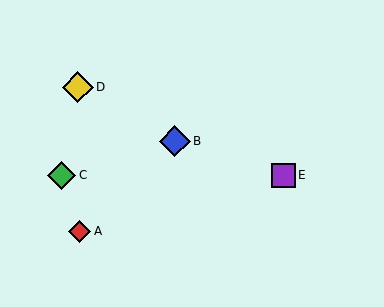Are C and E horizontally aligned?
Yes, both are at y≈175.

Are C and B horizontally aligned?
No, C is at y≈175 and B is at y≈141.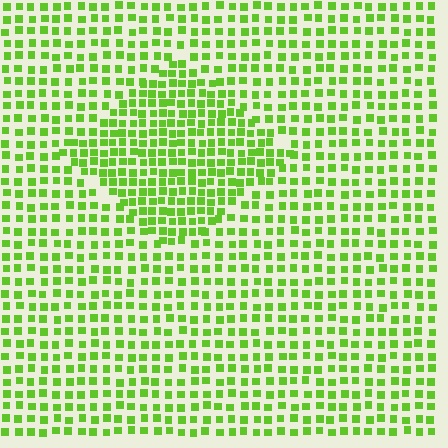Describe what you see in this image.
The image contains small lime elements arranged at two different densities. A diamond-shaped region is visible where the elements are more densely packed than the surrounding area.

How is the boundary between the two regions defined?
The boundary is defined by a change in element density (approximately 1.6x ratio). All elements are the same color, size, and shape.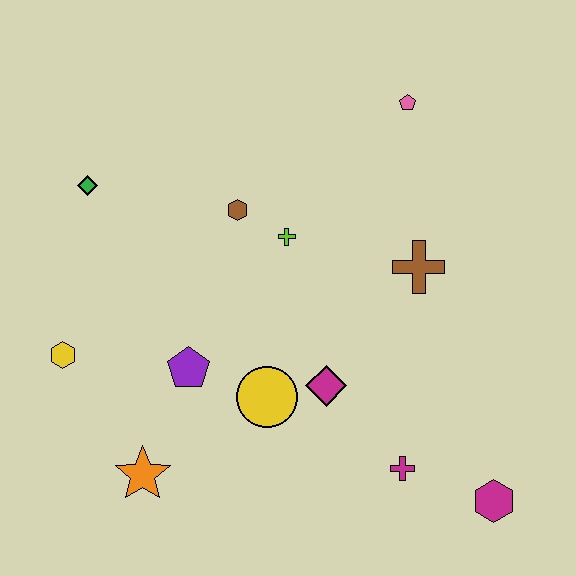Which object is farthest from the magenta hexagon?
The green diamond is farthest from the magenta hexagon.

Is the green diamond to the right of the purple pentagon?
No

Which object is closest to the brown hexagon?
The lime cross is closest to the brown hexagon.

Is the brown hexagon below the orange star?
No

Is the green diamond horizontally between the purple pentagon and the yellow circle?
No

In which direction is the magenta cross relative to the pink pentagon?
The magenta cross is below the pink pentagon.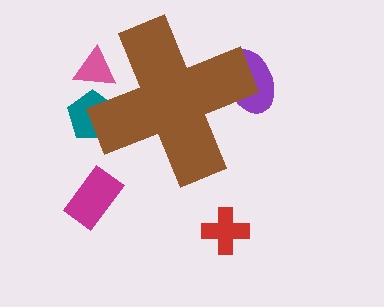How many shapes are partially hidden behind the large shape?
3 shapes are partially hidden.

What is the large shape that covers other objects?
A brown cross.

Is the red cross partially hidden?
No, the red cross is fully visible.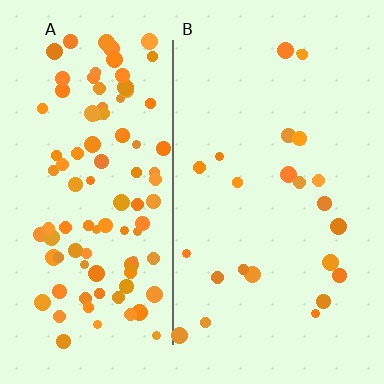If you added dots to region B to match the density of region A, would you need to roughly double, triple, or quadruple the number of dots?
Approximately quadruple.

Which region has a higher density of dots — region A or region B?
A (the left).